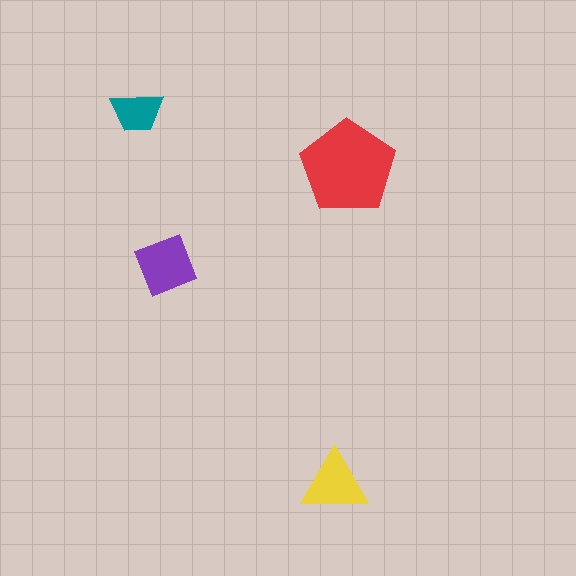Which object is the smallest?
The teal trapezoid.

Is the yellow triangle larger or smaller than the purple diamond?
Smaller.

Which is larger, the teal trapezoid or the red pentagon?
The red pentagon.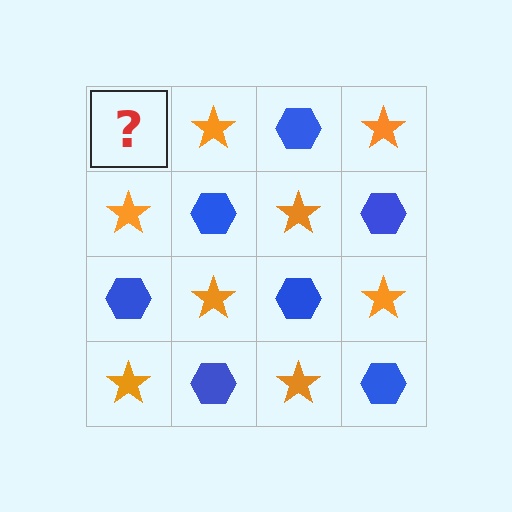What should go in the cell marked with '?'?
The missing cell should contain a blue hexagon.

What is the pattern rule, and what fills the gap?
The rule is that it alternates blue hexagon and orange star in a checkerboard pattern. The gap should be filled with a blue hexagon.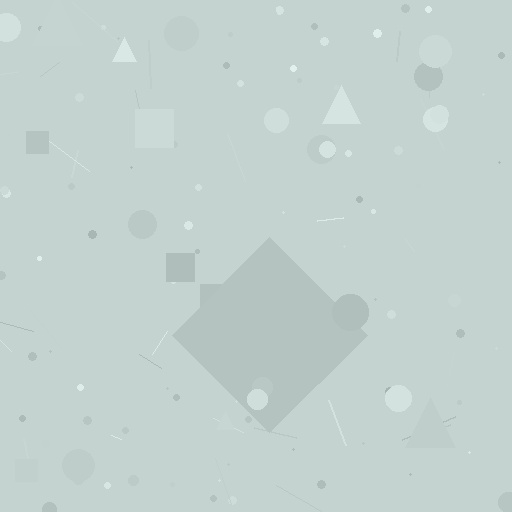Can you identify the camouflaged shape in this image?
The camouflaged shape is a diamond.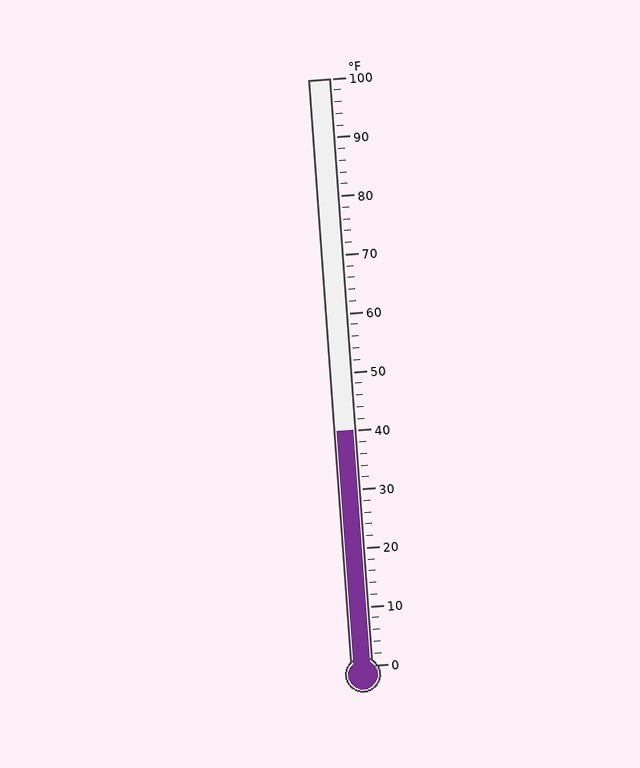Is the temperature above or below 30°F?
The temperature is above 30°F.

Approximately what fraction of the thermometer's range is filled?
The thermometer is filled to approximately 40% of its range.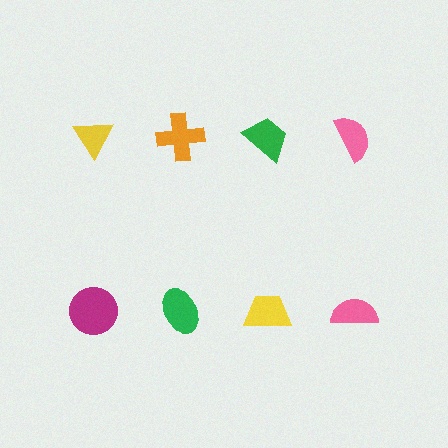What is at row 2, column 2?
A green ellipse.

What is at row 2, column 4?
A pink semicircle.